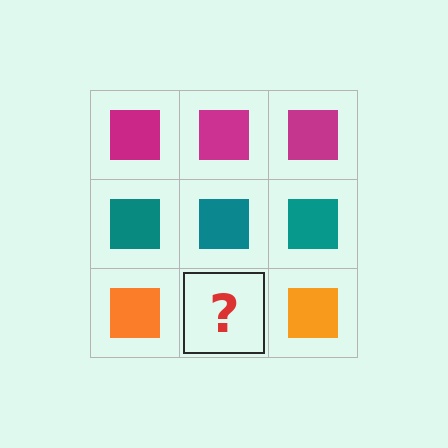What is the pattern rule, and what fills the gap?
The rule is that each row has a consistent color. The gap should be filled with an orange square.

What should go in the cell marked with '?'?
The missing cell should contain an orange square.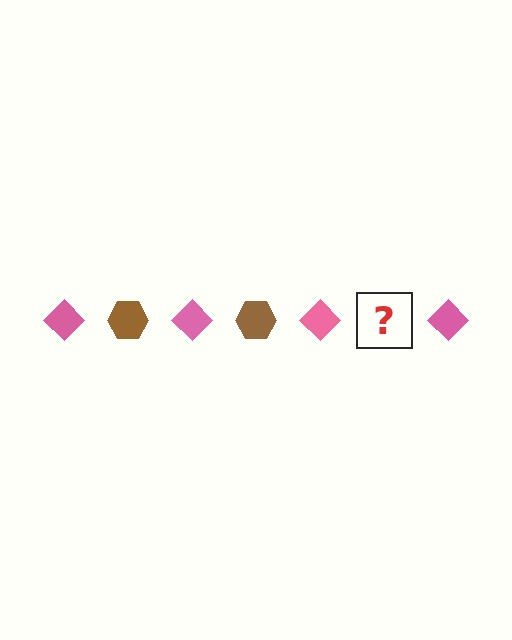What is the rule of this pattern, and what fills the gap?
The rule is that the pattern alternates between pink diamond and brown hexagon. The gap should be filled with a brown hexagon.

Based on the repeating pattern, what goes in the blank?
The blank should be a brown hexagon.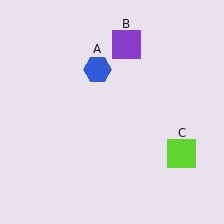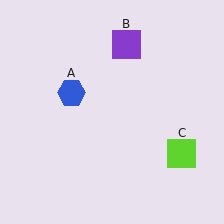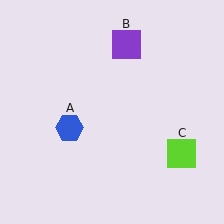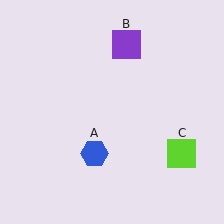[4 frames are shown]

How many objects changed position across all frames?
1 object changed position: blue hexagon (object A).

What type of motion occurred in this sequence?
The blue hexagon (object A) rotated counterclockwise around the center of the scene.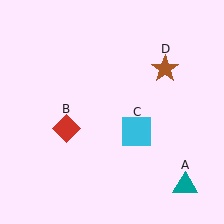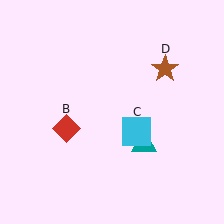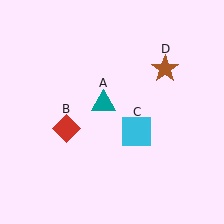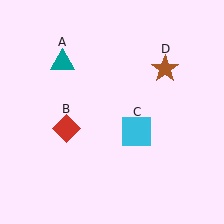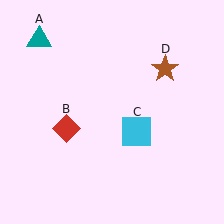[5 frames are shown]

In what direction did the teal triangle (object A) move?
The teal triangle (object A) moved up and to the left.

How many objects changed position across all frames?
1 object changed position: teal triangle (object A).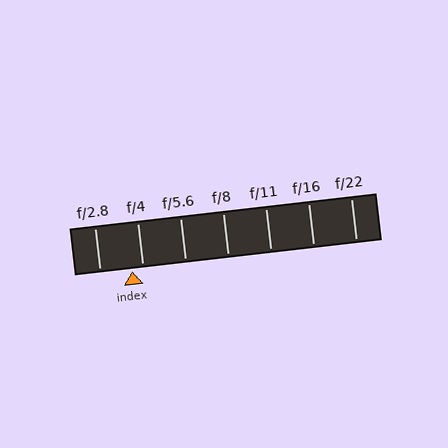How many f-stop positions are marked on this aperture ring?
There are 7 f-stop positions marked.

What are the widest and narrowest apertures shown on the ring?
The widest aperture shown is f/2.8 and the narrowest is f/22.